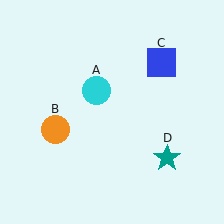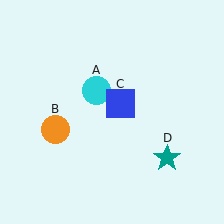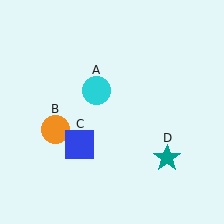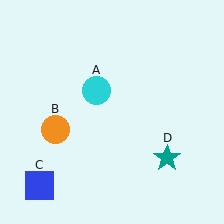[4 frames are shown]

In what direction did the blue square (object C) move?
The blue square (object C) moved down and to the left.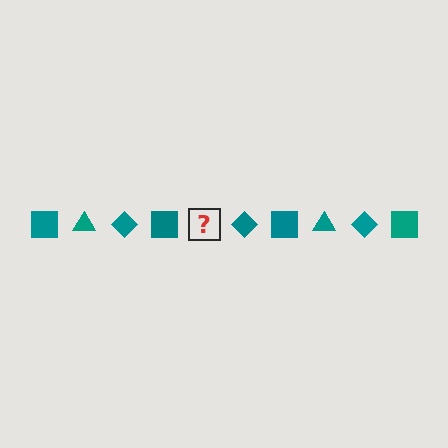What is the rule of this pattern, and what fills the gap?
The rule is that the pattern cycles through square, triangle, diamond shapes in teal. The gap should be filled with a teal triangle.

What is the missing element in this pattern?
The missing element is a teal triangle.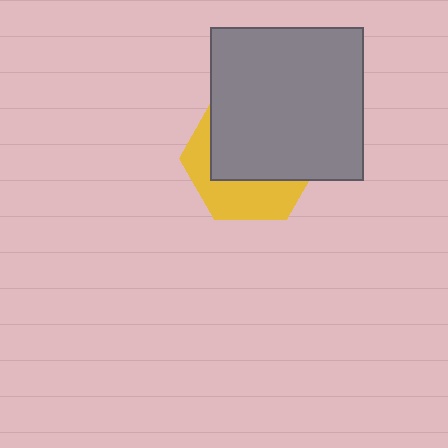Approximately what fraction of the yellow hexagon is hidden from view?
Roughly 63% of the yellow hexagon is hidden behind the gray square.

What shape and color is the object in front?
The object in front is a gray square.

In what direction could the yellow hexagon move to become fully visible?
The yellow hexagon could move down. That would shift it out from behind the gray square entirely.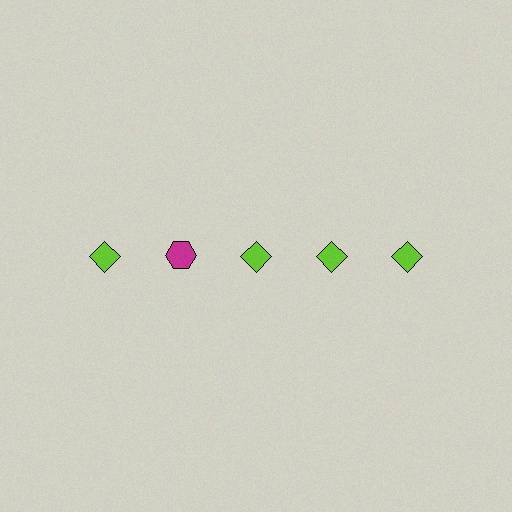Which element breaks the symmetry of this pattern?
The magenta hexagon in the top row, second from left column breaks the symmetry. All other shapes are lime diamonds.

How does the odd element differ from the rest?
It differs in both color (magenta instead of lime) and shape (hexagon instead of diamond).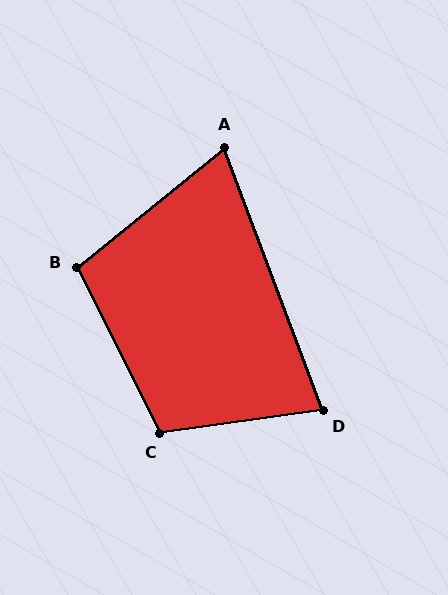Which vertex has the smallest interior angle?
A, at approximately 72 degrees.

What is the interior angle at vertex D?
Approximately 77 degrees (acute).